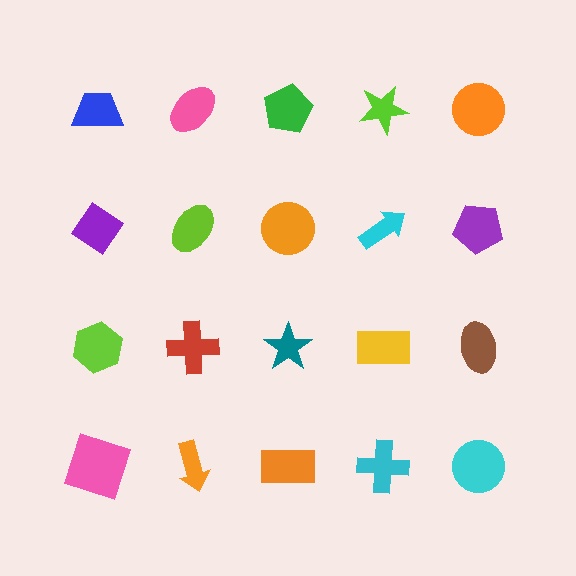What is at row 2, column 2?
A lime ellipse.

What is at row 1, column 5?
An orange circle.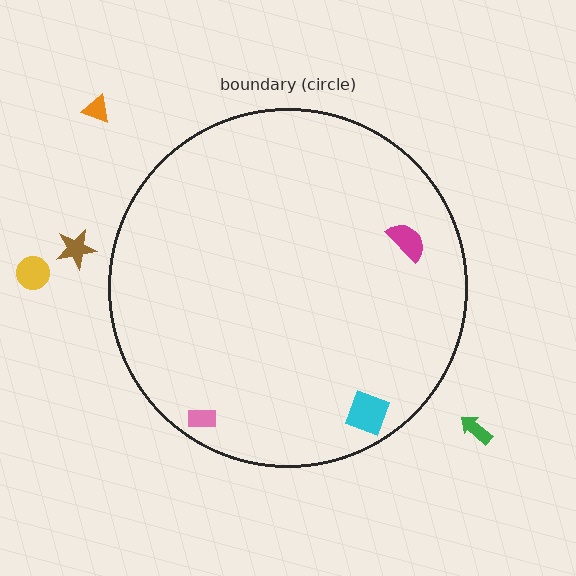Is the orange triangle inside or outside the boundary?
Outside.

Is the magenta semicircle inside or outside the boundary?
Inside.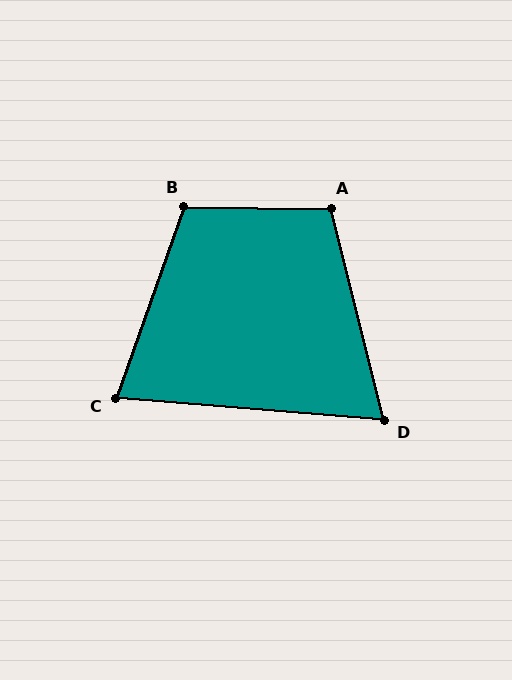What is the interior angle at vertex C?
Approximately 75 degrees (acute).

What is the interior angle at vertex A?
Approximately 105 degrees (obtuse).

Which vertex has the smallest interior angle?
D, at approximately 71 degrees.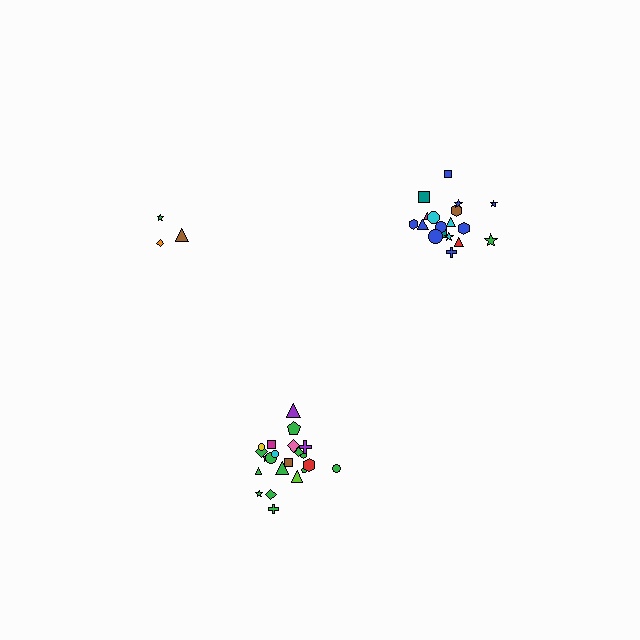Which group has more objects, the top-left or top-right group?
The top-right group.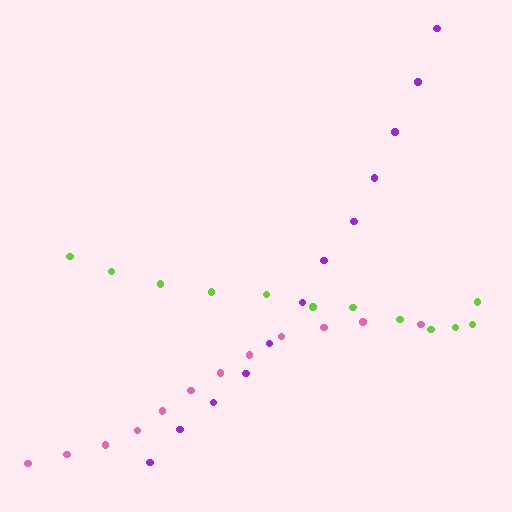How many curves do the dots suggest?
There are 3 distinct paths.